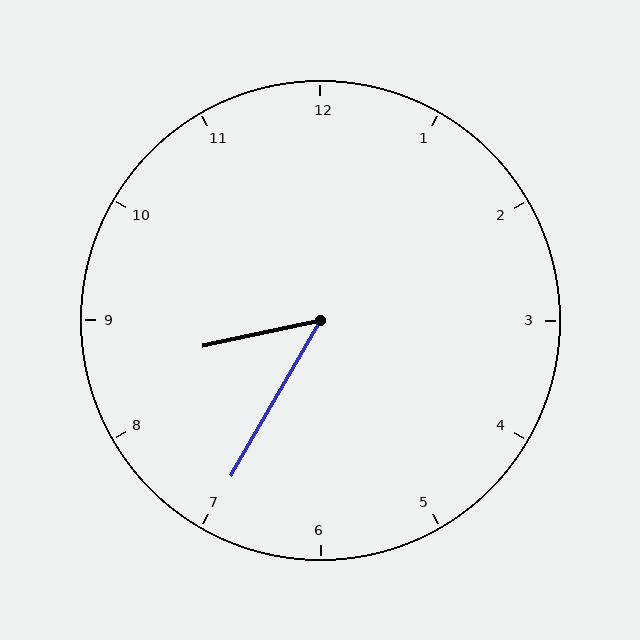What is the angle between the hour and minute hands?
Approximately 48 degrees.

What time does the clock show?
8:35.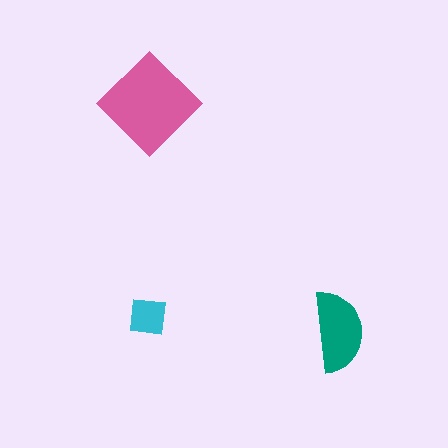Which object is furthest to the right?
The teal semicircle is rightmost.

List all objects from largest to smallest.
The pink diamond, the teal semicircle, the cyan square.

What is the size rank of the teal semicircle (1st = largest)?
2nd.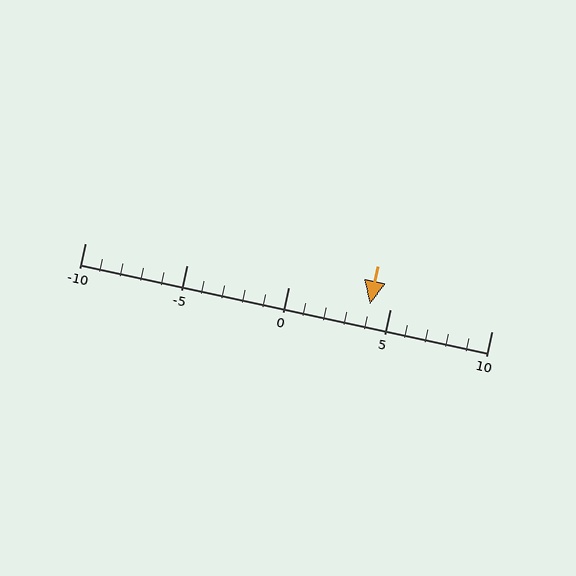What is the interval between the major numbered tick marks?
The major tick marks are spaced 5 units apart.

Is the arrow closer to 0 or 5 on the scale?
The arrow is closer to 5.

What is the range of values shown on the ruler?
The ruler shows values from -10 to 10.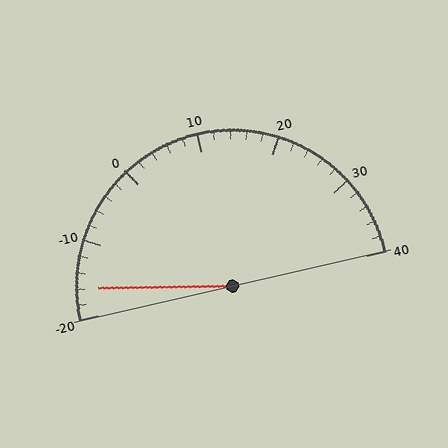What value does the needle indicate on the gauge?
The needle indicates approximately -16.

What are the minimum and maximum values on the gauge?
The gauge ranges from -20 to 40.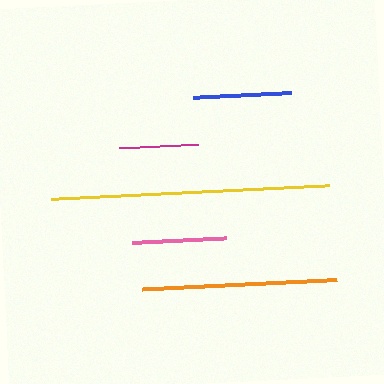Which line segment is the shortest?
The magenta line is the shortest at approximately 79 pixels.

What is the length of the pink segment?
The pink segment is approximately 94 pixels long.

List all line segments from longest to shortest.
From longest to shortest: yellow, orange, blue, pink, magenta.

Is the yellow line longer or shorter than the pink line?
The yellow line is longer than the pink line.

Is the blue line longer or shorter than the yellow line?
The yellow line is longer than the blue line.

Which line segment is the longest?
The yellow line is the longest at approximately 279 pixels.